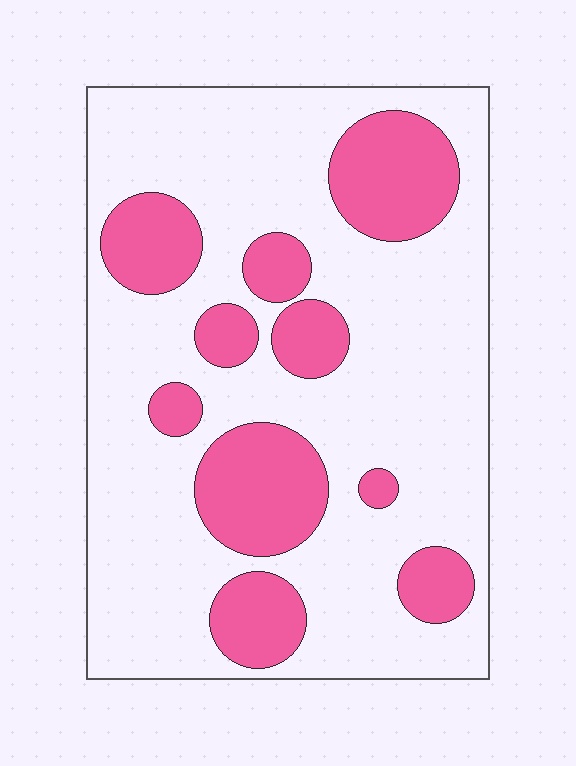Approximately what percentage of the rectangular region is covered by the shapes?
Approximately 25%.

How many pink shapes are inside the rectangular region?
10.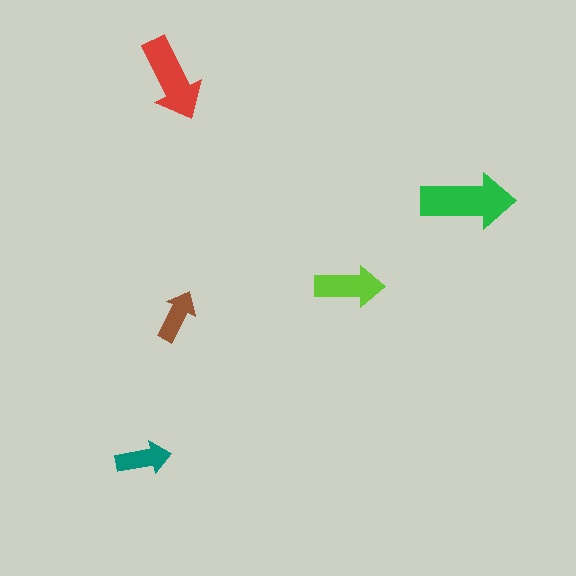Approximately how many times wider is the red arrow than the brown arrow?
About 1.5 times wider.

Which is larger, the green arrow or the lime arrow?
The green one.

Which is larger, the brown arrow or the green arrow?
The green one.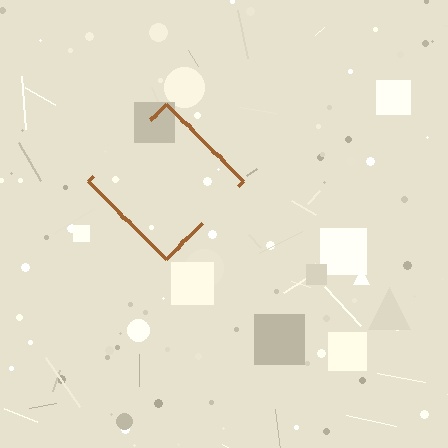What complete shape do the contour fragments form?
The contour fragments form a diamond.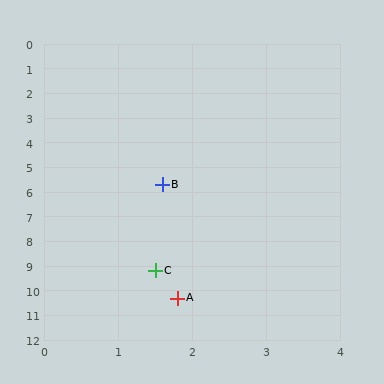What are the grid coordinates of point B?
Point B is at approximately (1.6, 5.7).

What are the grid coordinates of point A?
Point A is at approximately (1.8, 10.3).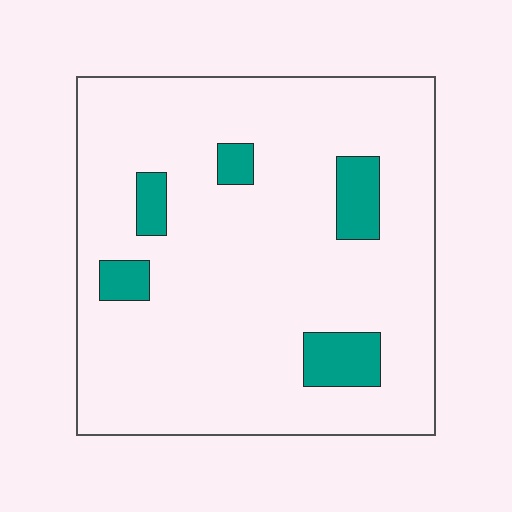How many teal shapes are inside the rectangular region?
5.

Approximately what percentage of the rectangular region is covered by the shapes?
Approximately 10%.